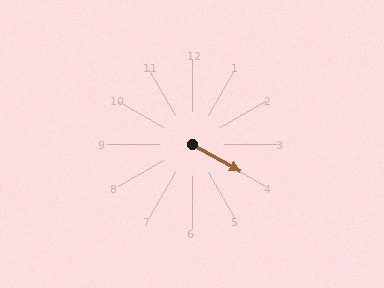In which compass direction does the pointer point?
Southeast.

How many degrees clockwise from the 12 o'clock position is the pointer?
Approximately 119 degrees.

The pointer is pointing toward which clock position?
Roughly 4 o'clock.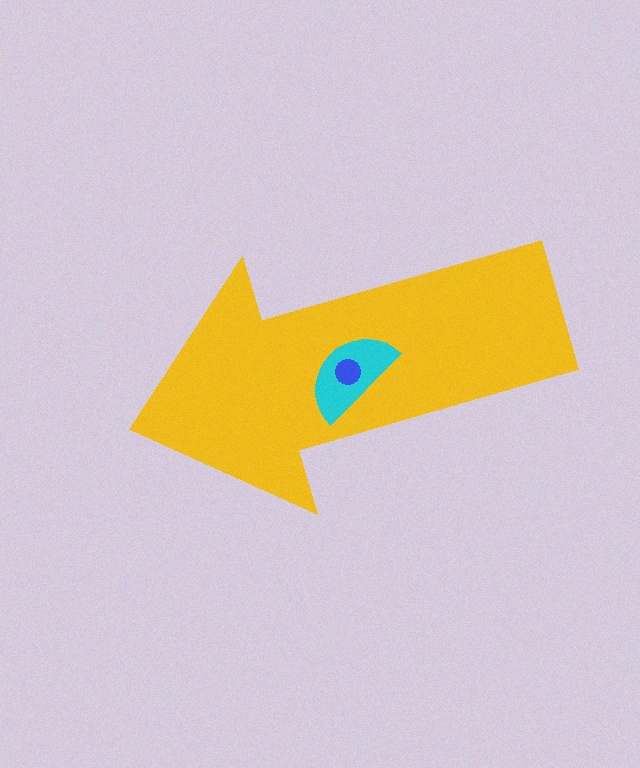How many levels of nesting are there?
3.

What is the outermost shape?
The yellow arrow.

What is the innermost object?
The blue circle.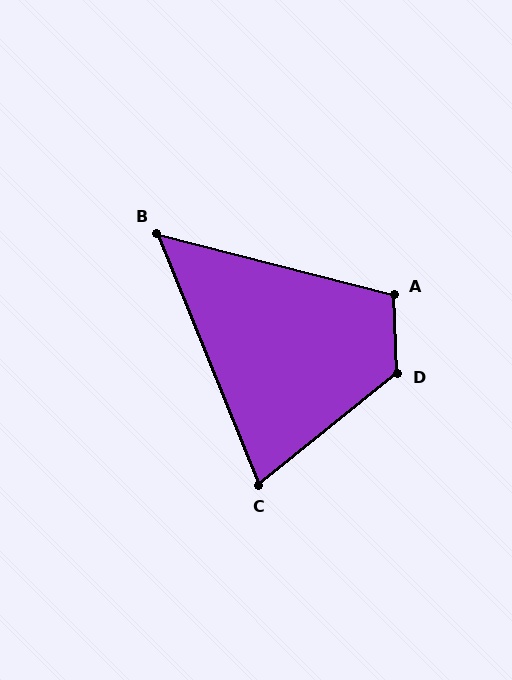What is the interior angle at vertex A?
Approximately 107 degrees (obtuse).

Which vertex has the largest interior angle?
D, at approximately 126 degrees.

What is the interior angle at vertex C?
Approximately 73 degrees (acute).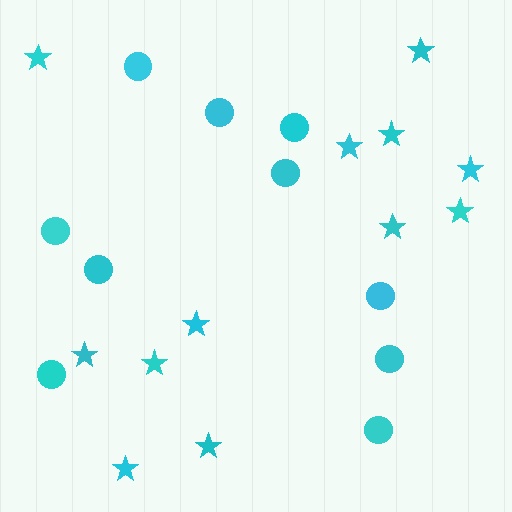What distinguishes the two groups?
There are 2 groups: one group of stars (12) and one group of circles (10).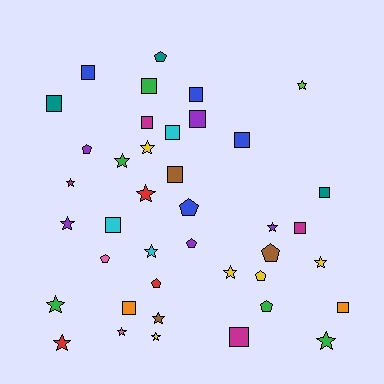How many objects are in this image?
There are 40 objects.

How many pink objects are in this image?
There are 2 pink objects.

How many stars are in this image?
There are 16 stars.